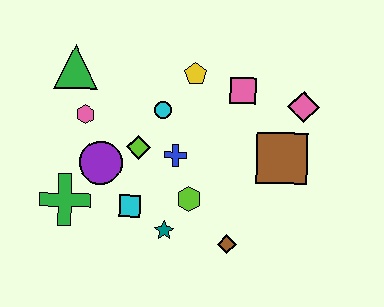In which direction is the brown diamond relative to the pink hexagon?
The brown diamond is to the right of the pink hexagon.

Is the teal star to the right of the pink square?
No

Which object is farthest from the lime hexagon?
The green triangle is farthest from the lime hexagon.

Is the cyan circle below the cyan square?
No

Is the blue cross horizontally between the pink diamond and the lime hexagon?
No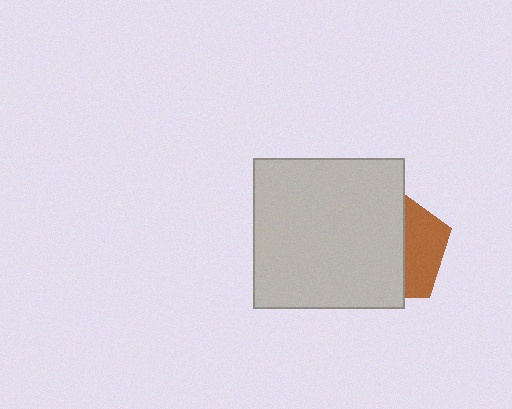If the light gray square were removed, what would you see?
You would see the complete brown pentagon.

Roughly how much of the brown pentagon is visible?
A small part of it is visible (roughly 35%).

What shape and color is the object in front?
The object in front is a light gray square.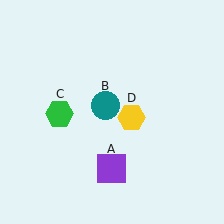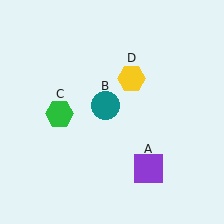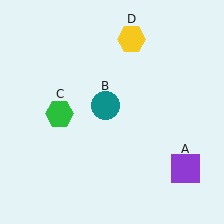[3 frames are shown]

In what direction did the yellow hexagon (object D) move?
The yellow hexagon (object D) moved up.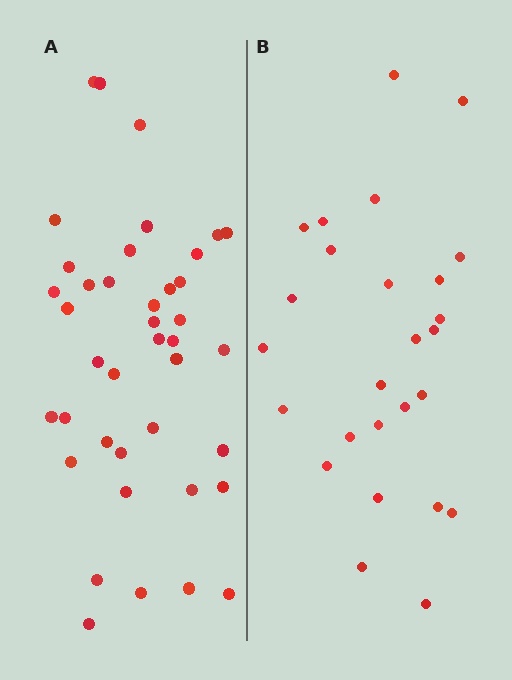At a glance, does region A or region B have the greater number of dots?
Region A (the left region) has more dots.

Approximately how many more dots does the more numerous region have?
Region A has approximately 15 more dots than region B.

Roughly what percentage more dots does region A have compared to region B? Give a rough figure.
About 55% more.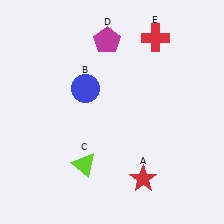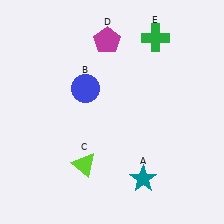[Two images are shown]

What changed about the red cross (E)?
In Image 1, E is red. In Image 2, it changed to green.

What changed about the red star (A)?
In Image 1, A is red. In Image 2, it changed to teal.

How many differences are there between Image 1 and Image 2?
There are 2 differences between the two images.